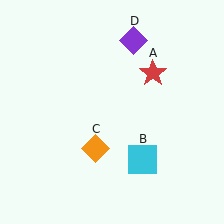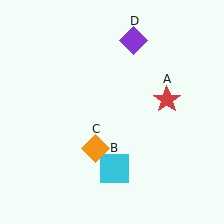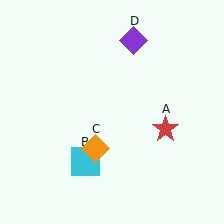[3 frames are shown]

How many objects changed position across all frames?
2 objects changed position: red star (object A), cyan square (object B).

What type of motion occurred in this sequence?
The red star (object A), cyan square (object B) rotated clockwise around the center of the scene.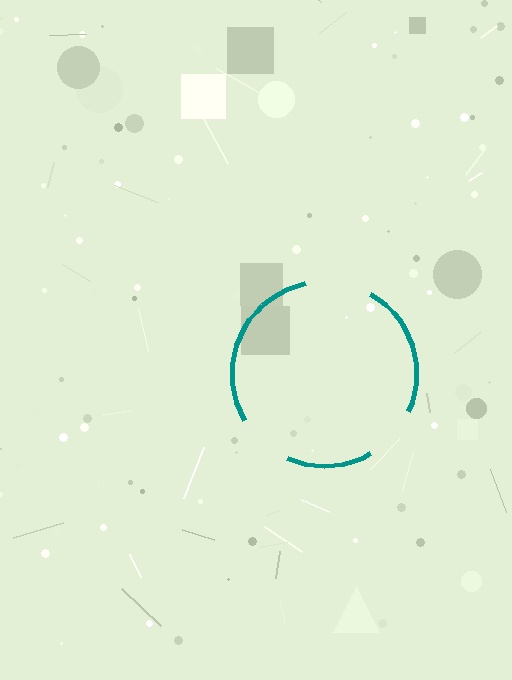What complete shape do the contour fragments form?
The contour fragments form a circle.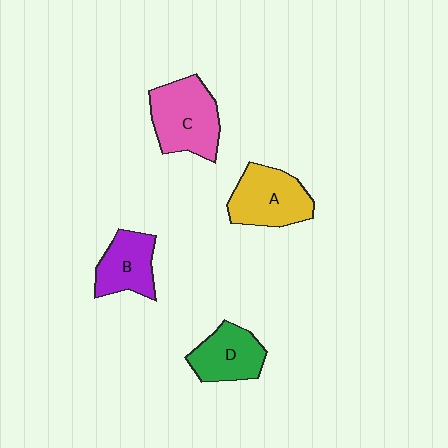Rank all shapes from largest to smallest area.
From largest to smallest: C (pink), A (yellow), D (green), B (purple).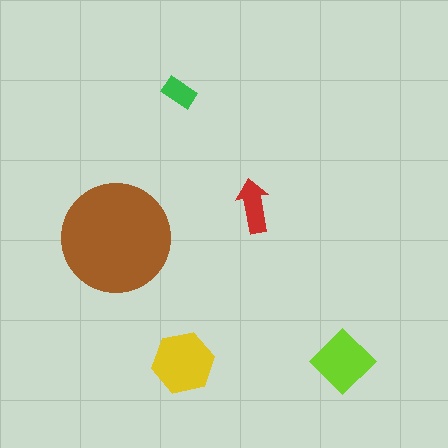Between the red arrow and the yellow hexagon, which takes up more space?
The yellow hexagon.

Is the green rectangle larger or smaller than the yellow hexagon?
Smaller.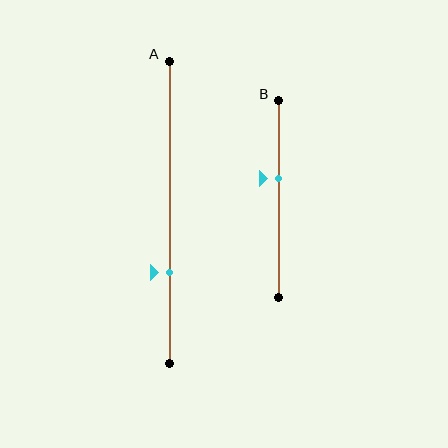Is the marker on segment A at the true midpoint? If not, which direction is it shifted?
No, the marker on segment A is shifted downward by about 20% of the segment length.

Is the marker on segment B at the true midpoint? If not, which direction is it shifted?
No, the marker on segment B is shifted upward by about 10% of the segment length.